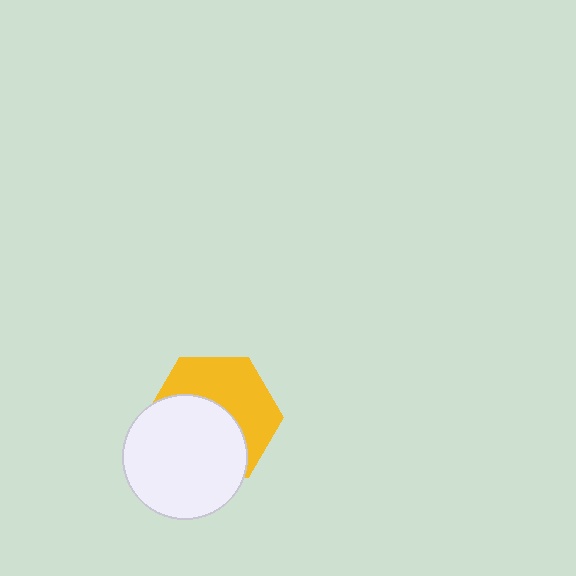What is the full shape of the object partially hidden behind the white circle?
The partially hidden object is a yellow hexagon.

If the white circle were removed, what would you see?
You would see the complete yellow hexagon.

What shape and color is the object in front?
The object in front is a white circle.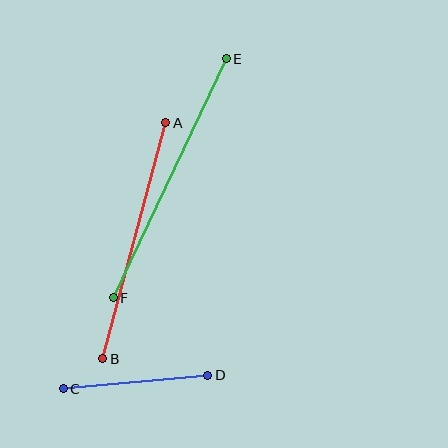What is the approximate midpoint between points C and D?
The midpoint is at approximately (136, 382) pixels.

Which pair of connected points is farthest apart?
Points E and F are farthest apart.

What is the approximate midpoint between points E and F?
The midpoint is at approximately (170, 178) pixels.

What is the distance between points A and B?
The distance is approximately 245 pixels.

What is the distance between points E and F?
The distance is approximately 264 pixels.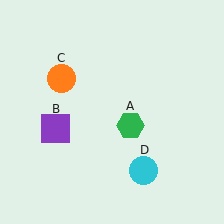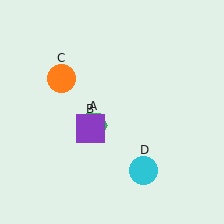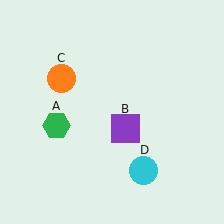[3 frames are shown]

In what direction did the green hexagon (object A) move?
The green hexagon (object A) moved left.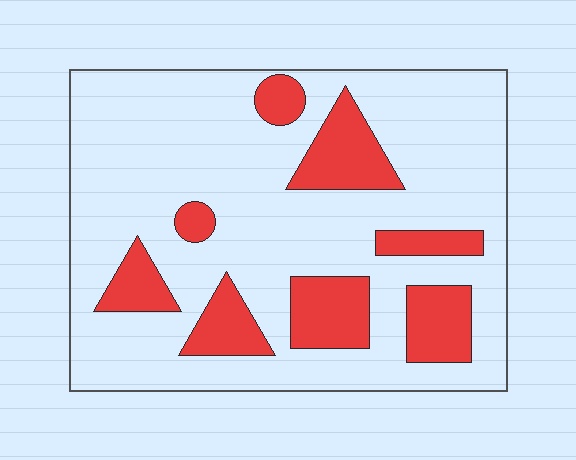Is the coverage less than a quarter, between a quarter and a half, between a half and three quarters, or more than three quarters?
Less than a quarter.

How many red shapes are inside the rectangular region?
8.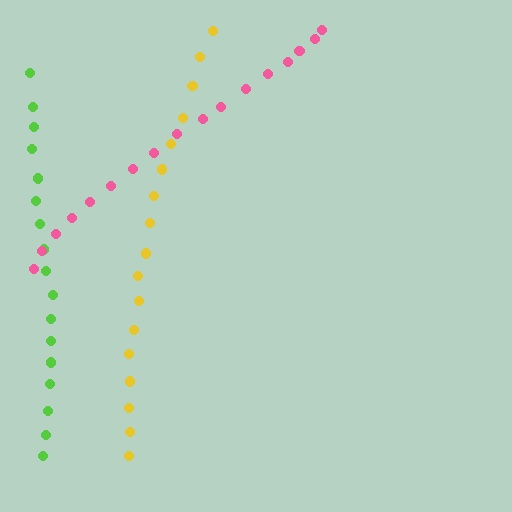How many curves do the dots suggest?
There are 3 distinct paths.